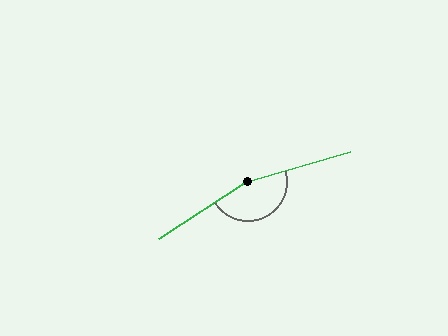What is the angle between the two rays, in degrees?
Approximately 164 degrees.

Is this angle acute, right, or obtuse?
It is obtuse.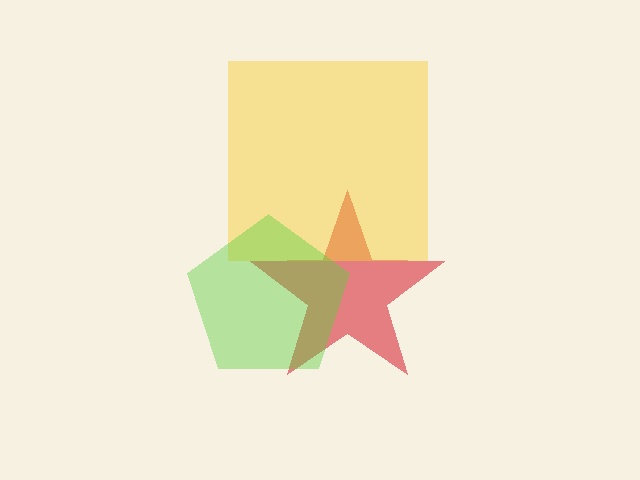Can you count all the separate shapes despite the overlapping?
Yes, there are 3 separate shapes.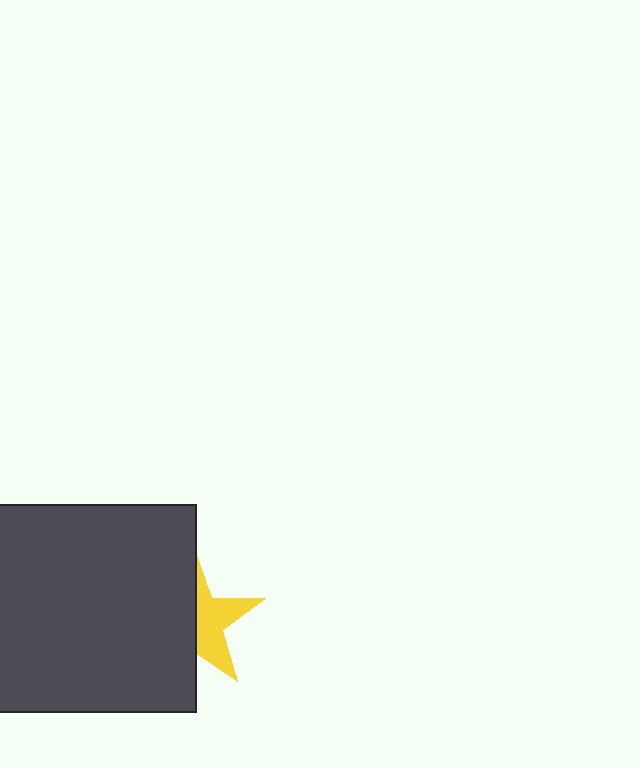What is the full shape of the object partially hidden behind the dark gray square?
The partially hidden object is a yellow star.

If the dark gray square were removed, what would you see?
You would see the complete yellow star.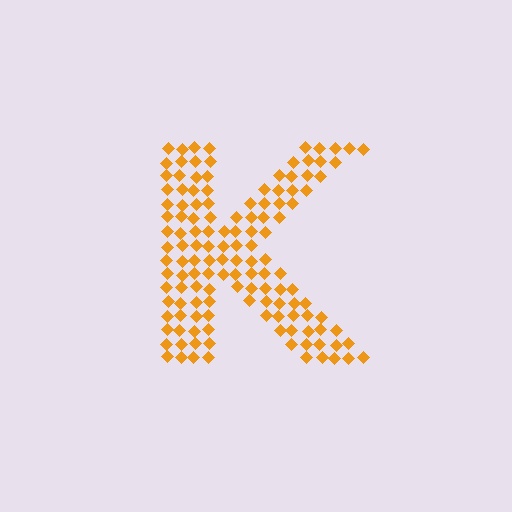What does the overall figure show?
The overall figure shows the letter K.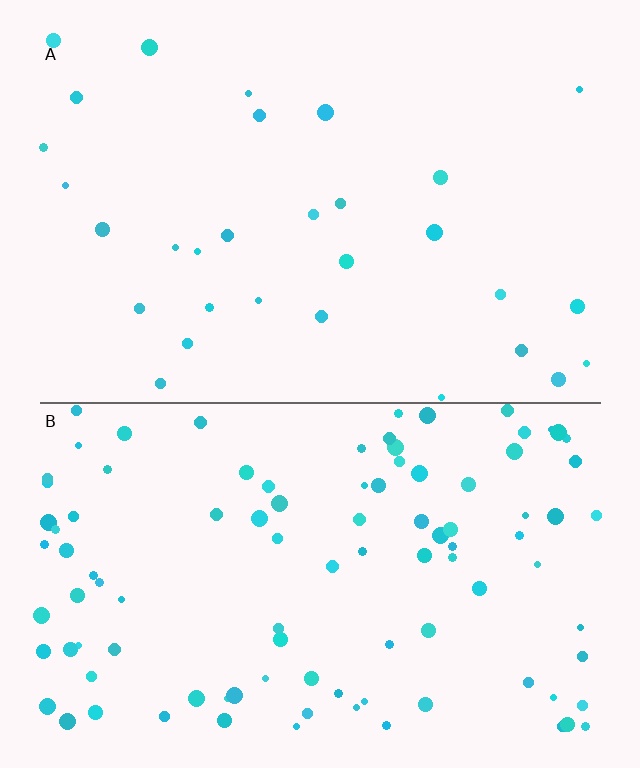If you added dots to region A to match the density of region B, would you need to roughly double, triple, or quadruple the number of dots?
Approximately triple.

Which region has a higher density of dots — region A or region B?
B (the bottom).